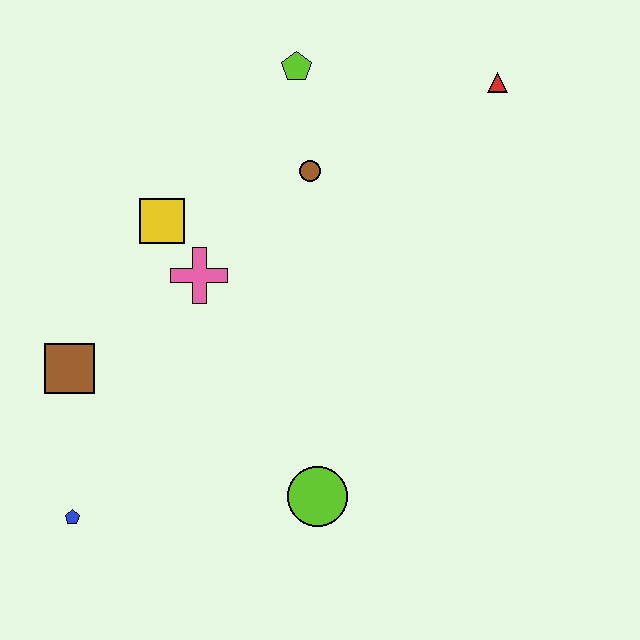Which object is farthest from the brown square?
The red triangle is farthest from the brown square.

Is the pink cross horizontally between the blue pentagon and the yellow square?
No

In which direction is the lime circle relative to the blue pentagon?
The lime circle is to the right of the blue pentagon.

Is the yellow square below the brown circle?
Yes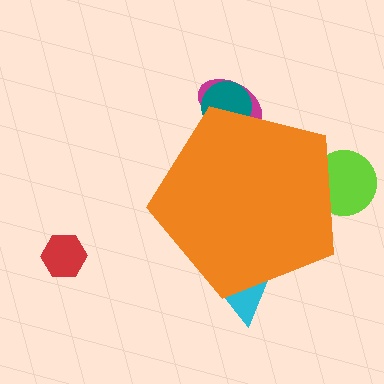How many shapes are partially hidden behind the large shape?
4 shapes are partially hidden.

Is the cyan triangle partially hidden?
Yes, the cyan triangle is partially hidden behind the orange pentagon.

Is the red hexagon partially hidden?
No, the red hexagon is fully visible.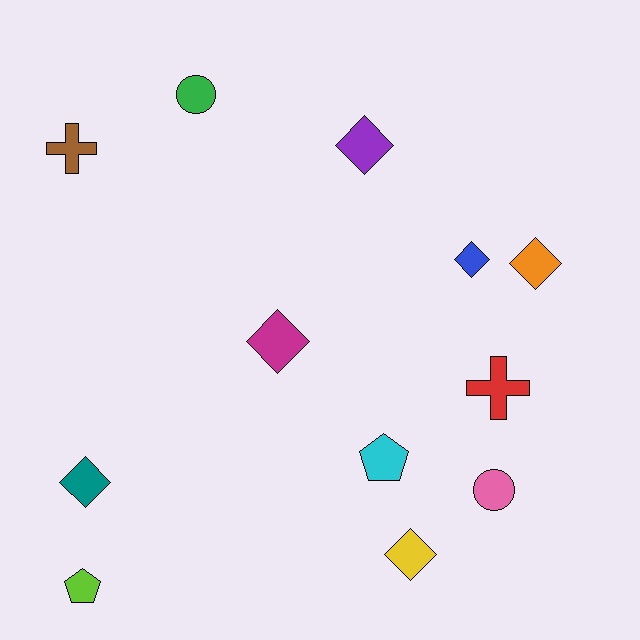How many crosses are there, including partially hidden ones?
There are 2 crosses.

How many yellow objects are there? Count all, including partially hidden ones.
There is 1 yellow object.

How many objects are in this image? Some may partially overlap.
There are 12 objects.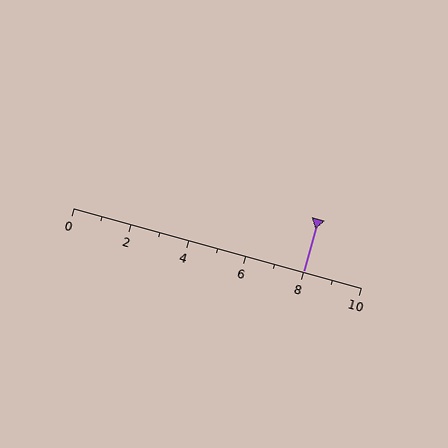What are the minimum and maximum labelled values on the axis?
The axis runs from 0 to 10.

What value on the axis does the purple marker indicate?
The marker indicates approximately 8.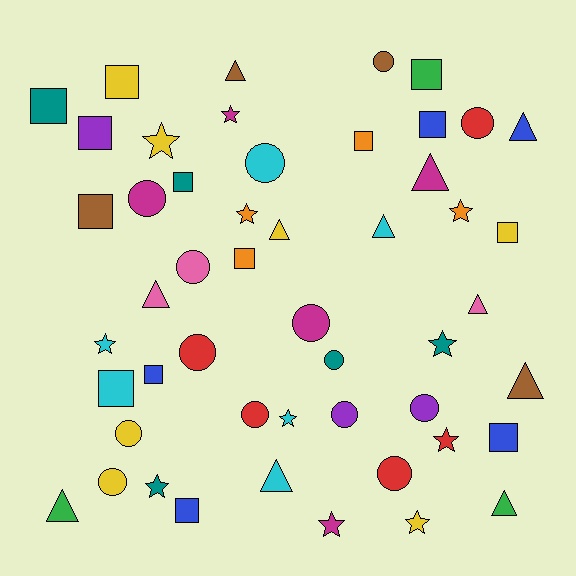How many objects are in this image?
There are 50 objects.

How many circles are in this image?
There are 14 circles.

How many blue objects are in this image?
There are 5 blue objects.